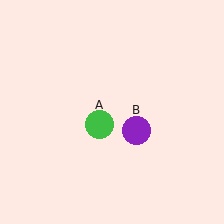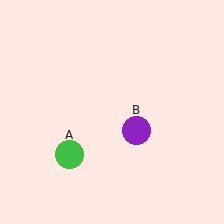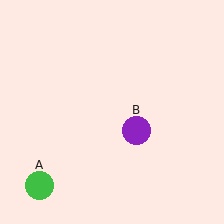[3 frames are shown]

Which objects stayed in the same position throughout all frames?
Purple circle (object B) remained stationary.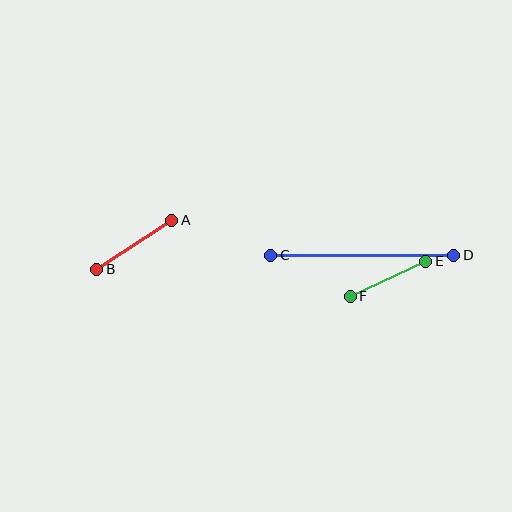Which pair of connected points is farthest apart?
Points C and D are farthest apart.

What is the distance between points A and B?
The distance is approximately 90 pixels.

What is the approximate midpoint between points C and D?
The midpoint is at approximately (362, 255) pixels.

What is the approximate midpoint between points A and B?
The midpoint is at approximately (134, 245) pixels.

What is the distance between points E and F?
The distance is approximately 84 pixels.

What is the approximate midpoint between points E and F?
The midpoint is at approximately (388, 279) pixels.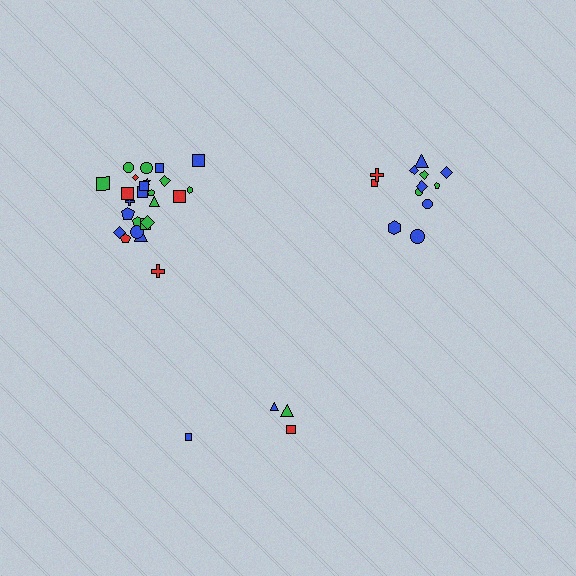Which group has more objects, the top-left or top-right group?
The top-left group.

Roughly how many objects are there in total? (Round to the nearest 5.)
Roughly 40 objects in total.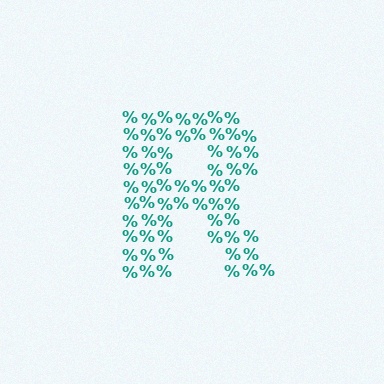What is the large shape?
The large shape is the letter R.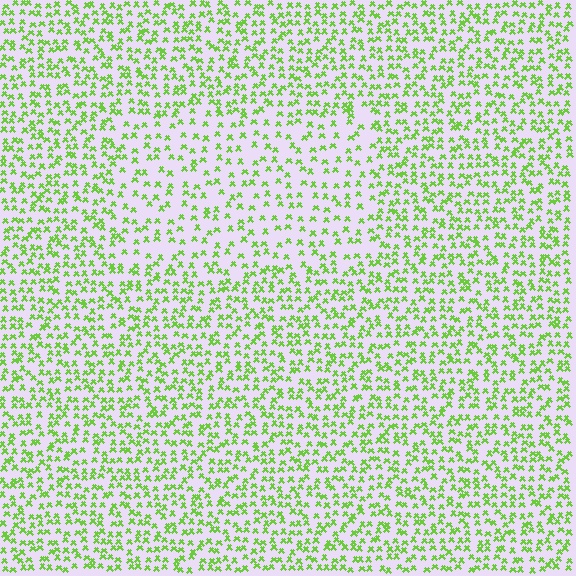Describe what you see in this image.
The image contains small lime elements arranged at two different densities. A rectangle-shaped region is visible where the elements are less densely packed than the surrounding area.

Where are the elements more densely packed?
The elements are more densely packed outside the rectangle boundary.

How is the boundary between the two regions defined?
The boundary is defined by a change in element density (approximately 1.7x ratio). All elements are the same color, size, and shape.